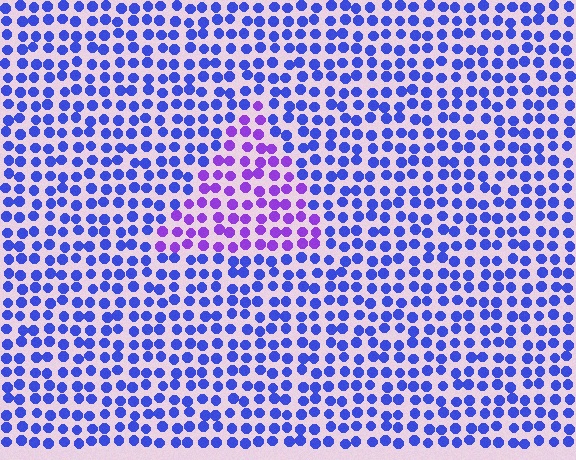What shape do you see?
I see a triangle.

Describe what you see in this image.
The image is filled with small blue elements in a uniform arrangement. A triangle-shaped region is visible where the elements are tinted to a slightly different hue, forming a subtle color boundary.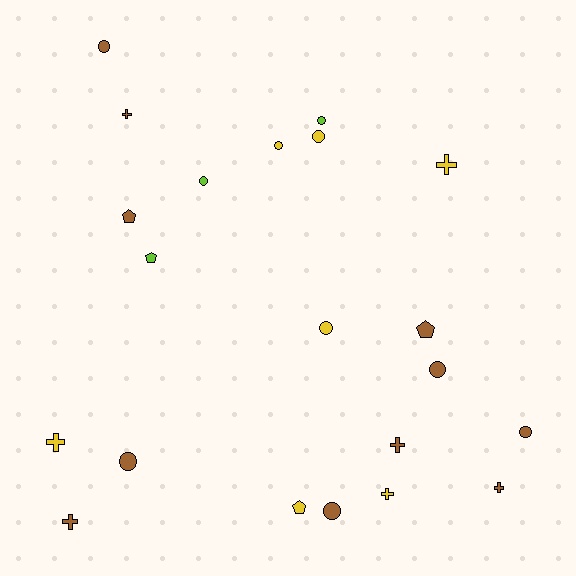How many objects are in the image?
There are 21 objects.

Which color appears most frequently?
Brown, with 11 objects.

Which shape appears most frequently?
Circle, with 10 objects.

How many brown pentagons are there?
There are 2 brown pentagons.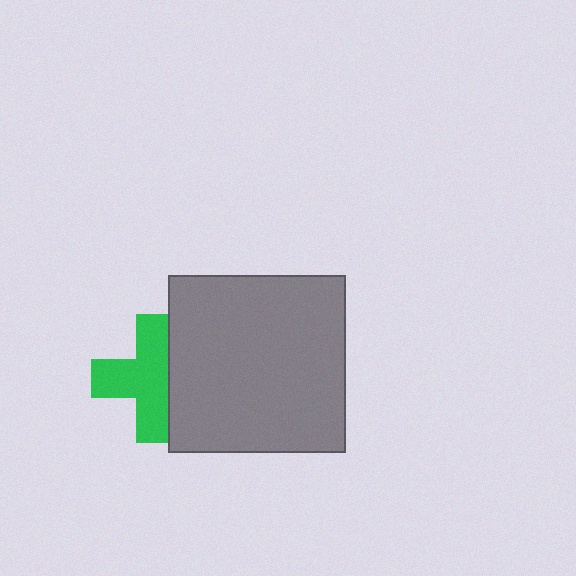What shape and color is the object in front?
The object in front is a gray square.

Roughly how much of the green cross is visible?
Most of it is visible (roughly 68%).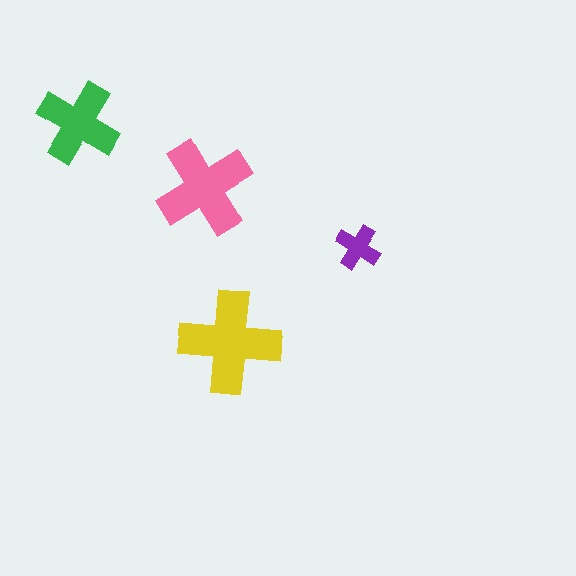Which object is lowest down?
The yellow cross is bottommost.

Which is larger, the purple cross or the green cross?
The green one.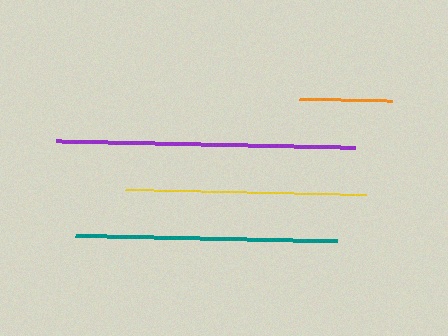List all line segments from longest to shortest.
From longest to shortest: purple, teal, yellow, orange.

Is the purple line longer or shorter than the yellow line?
The purple line is longer than the yellow line.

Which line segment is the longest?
The purple line is the longest at approximately 300 pixels.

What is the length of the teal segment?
The teal segment is approximately 262 pixels long.